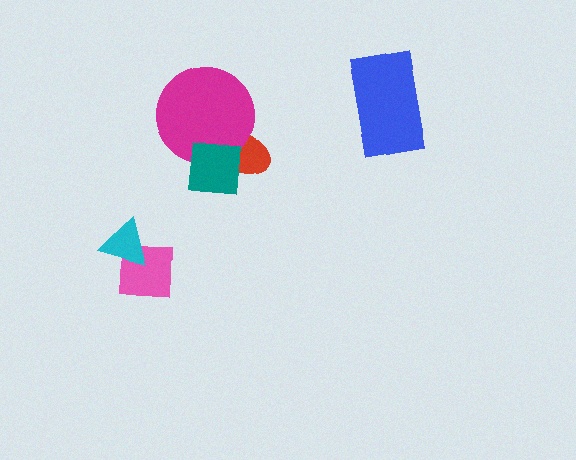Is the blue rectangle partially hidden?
No, no other shape covers it.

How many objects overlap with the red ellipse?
2 objects overlap with the red ellipse.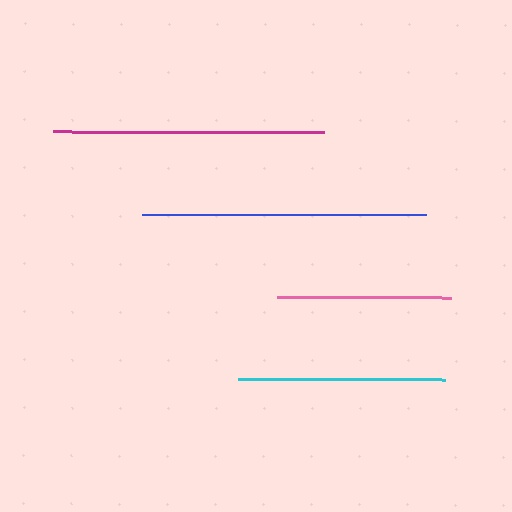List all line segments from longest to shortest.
From longest to shortest: blue, magenta, cyan, pink.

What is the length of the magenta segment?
The magenta segment is approximately 271 pixels long.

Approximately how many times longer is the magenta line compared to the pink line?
The magenta line is approximately 1.6 times the length of the pink line.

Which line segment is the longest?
The blue line is the longest at approximately 284 pixels.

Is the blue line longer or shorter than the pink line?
The blue line is longer than the pink line.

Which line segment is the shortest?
The pink line is the shortest at approximately 174 pixels.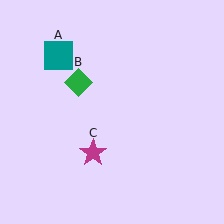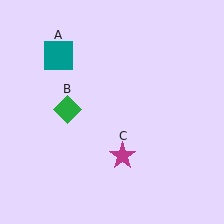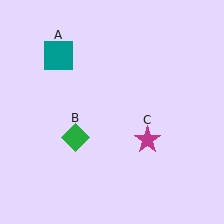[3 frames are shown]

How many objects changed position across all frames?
2 objects changed position: green diamond (object B), magenta star (object C).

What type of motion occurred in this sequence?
The green diamond (object B), magenta star (object C) rotated counterclockwise around the center of the scene.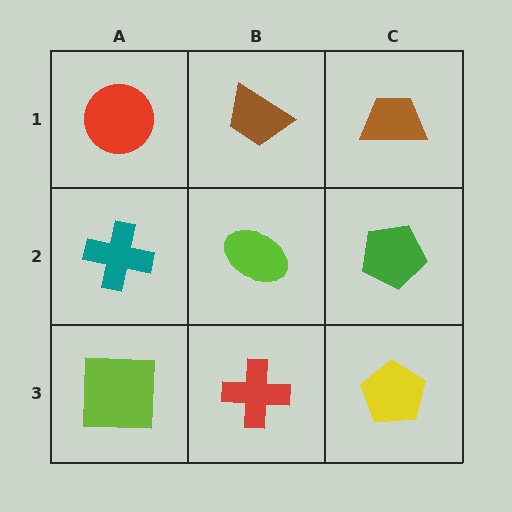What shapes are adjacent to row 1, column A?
A teal cross (row 2, column A), a brown trapezoid (row 1, column B).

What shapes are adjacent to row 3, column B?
A lime ellipse (row 2, column B), a lime square (row 3, column A), a yellow pentagon (row 3, column C).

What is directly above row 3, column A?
A teal cross.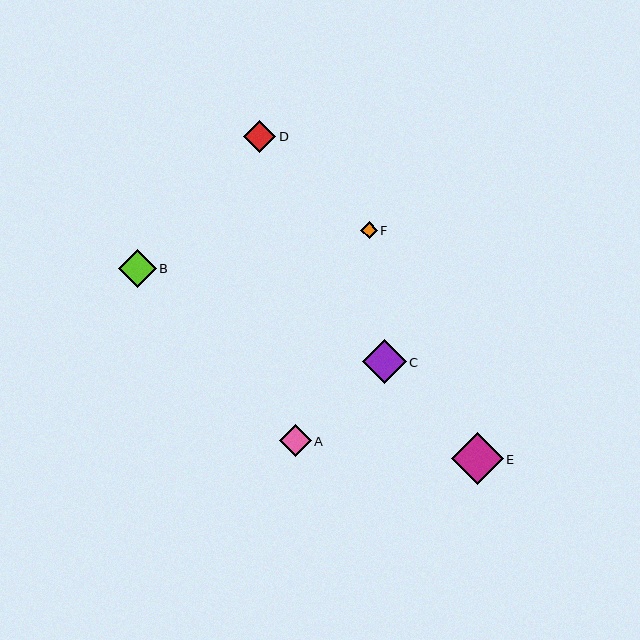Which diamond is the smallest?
Diamond F is the smallest with a size of approximately 17 pixels.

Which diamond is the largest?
Diamond E is the largest with a size of approximately 52 pixels.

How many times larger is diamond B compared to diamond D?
Diamond B is approximately 1.2 times the size of diamond D.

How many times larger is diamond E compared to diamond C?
Diamond E is approximately 1.2 times the size of diamond C.